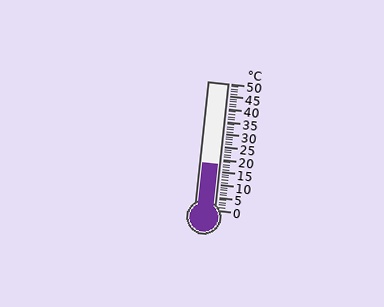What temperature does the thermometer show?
The thermometer shows approximately 18°C.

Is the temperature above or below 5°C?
The temperature is above 5°C.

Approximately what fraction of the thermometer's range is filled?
The thermometer is filled to approximately 35% of its range.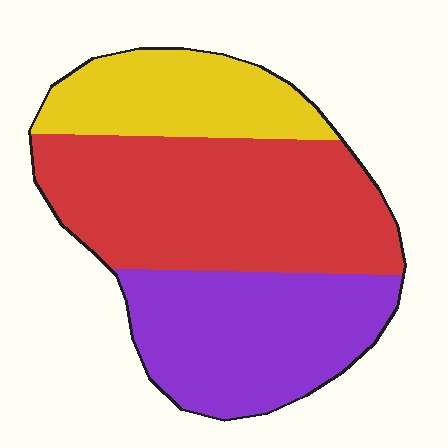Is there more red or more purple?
Red.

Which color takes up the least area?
Yellow, at roughly 20%.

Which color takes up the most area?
Red, at roughly 45%.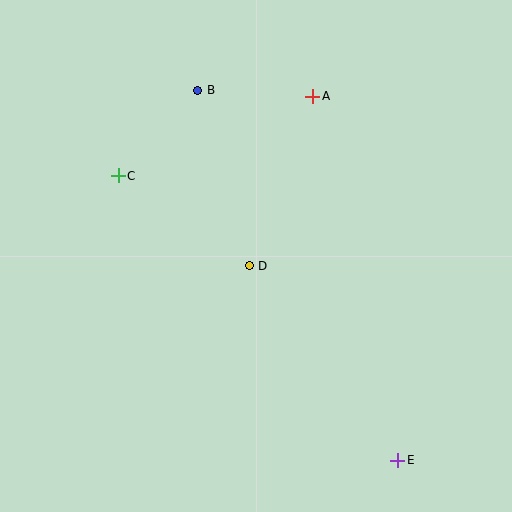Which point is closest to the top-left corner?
Point C is closest to the top-left corner.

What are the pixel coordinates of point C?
Point C is at (118, 176).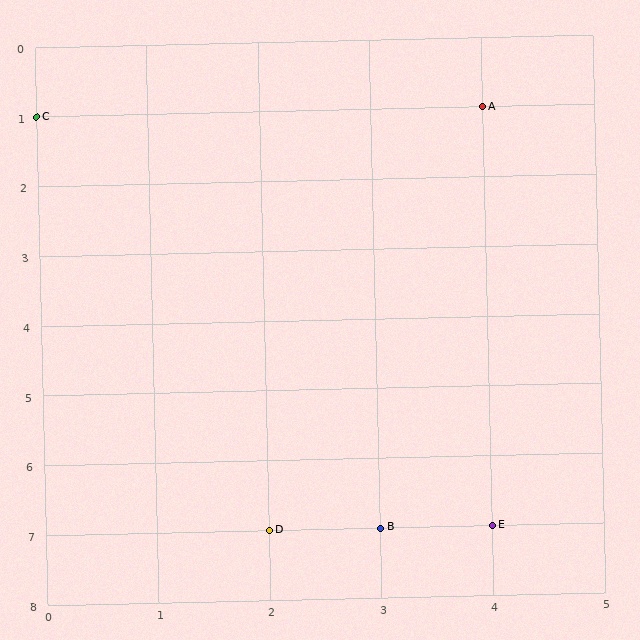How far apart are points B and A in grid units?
Points B and A are 1 column and 6 rows apart (about 6.1 grid units diagonally).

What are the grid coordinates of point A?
Point A is at grid coordinates (4, 1).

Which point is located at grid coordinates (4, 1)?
Point A is at (4, 1).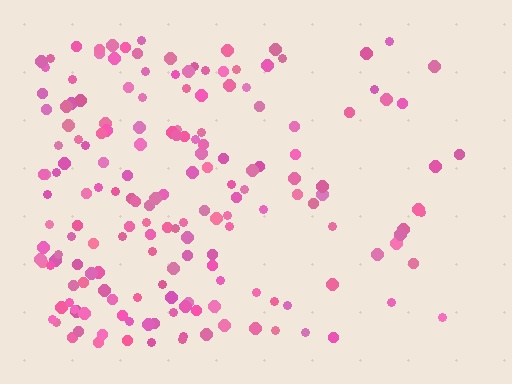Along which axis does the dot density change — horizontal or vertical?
Horizontal.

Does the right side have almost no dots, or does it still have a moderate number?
Still a moderate number, just noticeably fewer than the left.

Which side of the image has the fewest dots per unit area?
The right.